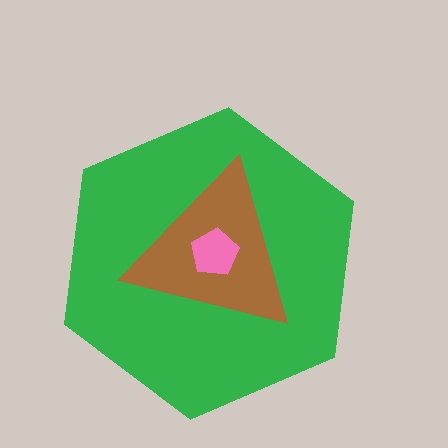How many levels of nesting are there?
3.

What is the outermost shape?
The green hexagon.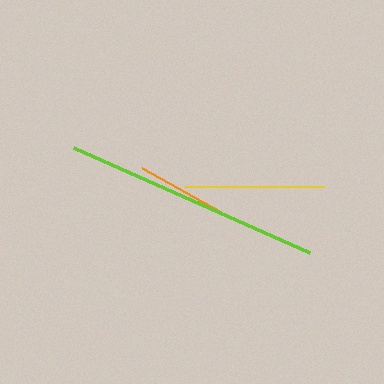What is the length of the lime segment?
The lime segment is approximately 258 pixels long.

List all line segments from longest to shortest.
From longest to shortest: lime, yellow, orange.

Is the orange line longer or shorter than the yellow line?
The yellow line is longer than the orange line.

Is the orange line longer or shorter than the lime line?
The lime line is longer than the orange line.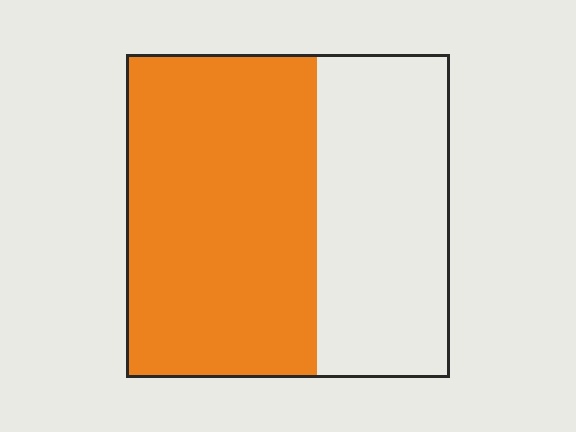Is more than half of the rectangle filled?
Yes.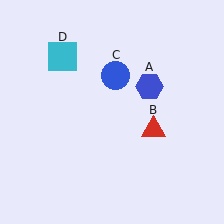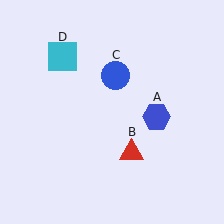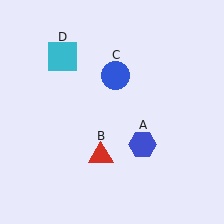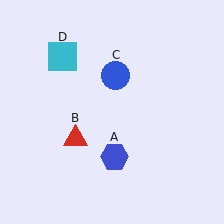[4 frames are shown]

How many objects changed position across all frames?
2 objects changed position: blue hexagon (object A), red triangle (object B).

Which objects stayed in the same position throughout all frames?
Blue circle (object C) and cyan square (object D) remained stationary.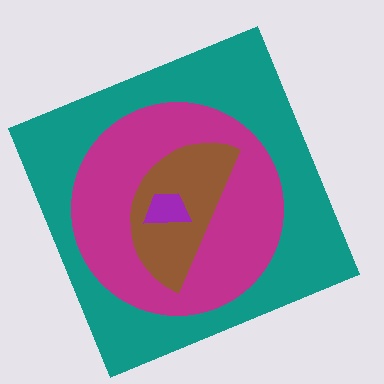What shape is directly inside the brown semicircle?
The purple trapezoid.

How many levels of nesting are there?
4.